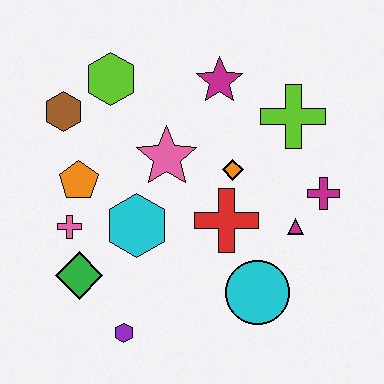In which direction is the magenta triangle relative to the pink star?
The magenta triangle is to the right of the pink star.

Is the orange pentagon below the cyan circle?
No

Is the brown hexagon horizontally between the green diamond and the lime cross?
No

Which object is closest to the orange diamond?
The red cross is closest to the orange diamond.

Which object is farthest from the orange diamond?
The purple hexagon is farthest from the orange diamond.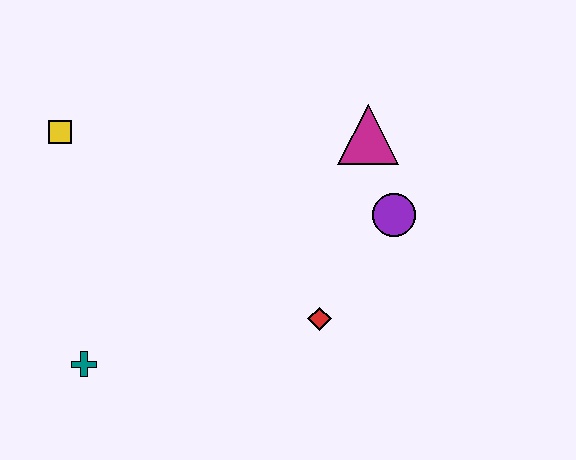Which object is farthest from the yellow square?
The purple circle is farthest from the yellow square.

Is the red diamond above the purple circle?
No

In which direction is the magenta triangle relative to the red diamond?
The magenta triangle is above the red diamond.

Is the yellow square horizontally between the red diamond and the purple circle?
No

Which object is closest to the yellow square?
The teal cross is closest to the yellow square.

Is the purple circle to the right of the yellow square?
Yes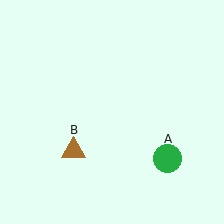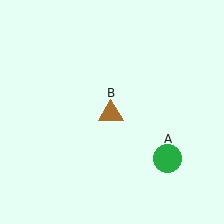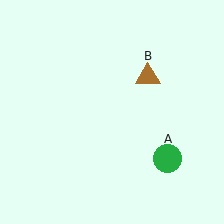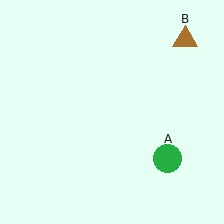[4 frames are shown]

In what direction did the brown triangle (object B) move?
The brown triangle (object B) moved up and to the right.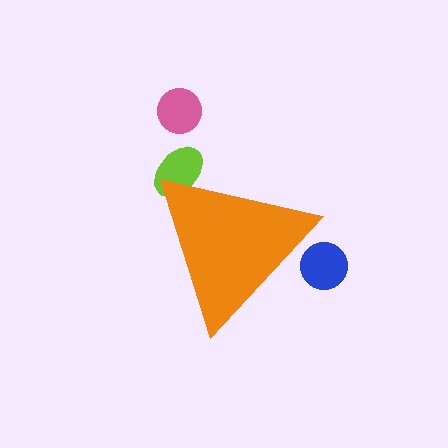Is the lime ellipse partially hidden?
Yes, the lime ellipse is partially hidden behind the orange triangle.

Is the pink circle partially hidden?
No, the pink circle is fully visible.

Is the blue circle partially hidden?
Yes, the blue circle is partially hidden behind the orange triangle.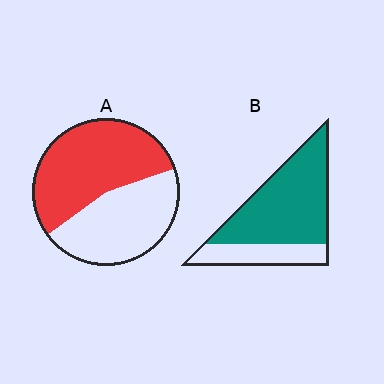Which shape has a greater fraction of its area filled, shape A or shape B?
Shape B.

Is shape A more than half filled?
Yes.